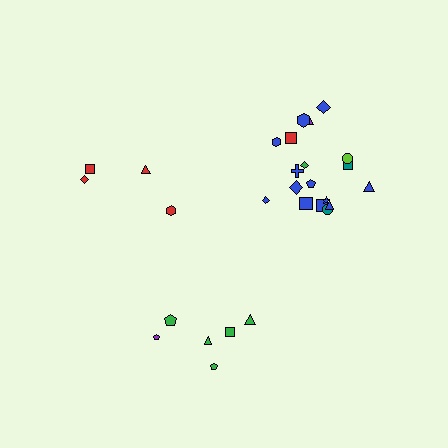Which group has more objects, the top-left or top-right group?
The top-right group.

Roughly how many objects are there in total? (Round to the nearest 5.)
Roughly 30 objects in total.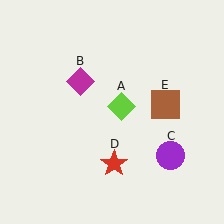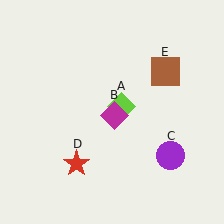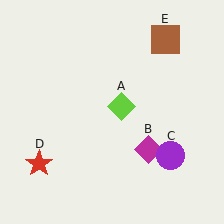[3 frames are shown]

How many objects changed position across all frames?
3 objects changed position: magenta diamond (object B), red star (object D), brown square (object E).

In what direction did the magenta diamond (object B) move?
The magenta diamond (object B) moved down and to the right.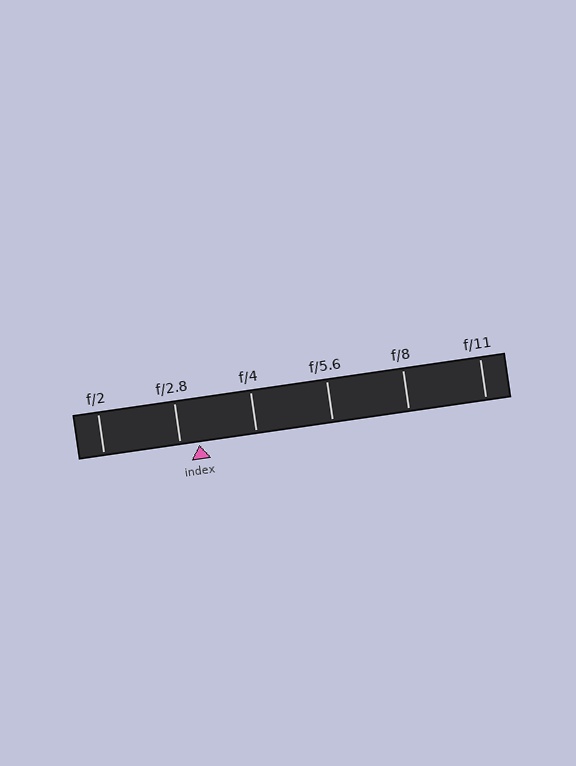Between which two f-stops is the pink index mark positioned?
The index mark is between f/2.8 and f/4.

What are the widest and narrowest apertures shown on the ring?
The widest aperture shown is f/2 and the narrowest is f/11.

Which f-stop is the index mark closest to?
The index mark is closest to f/2.8.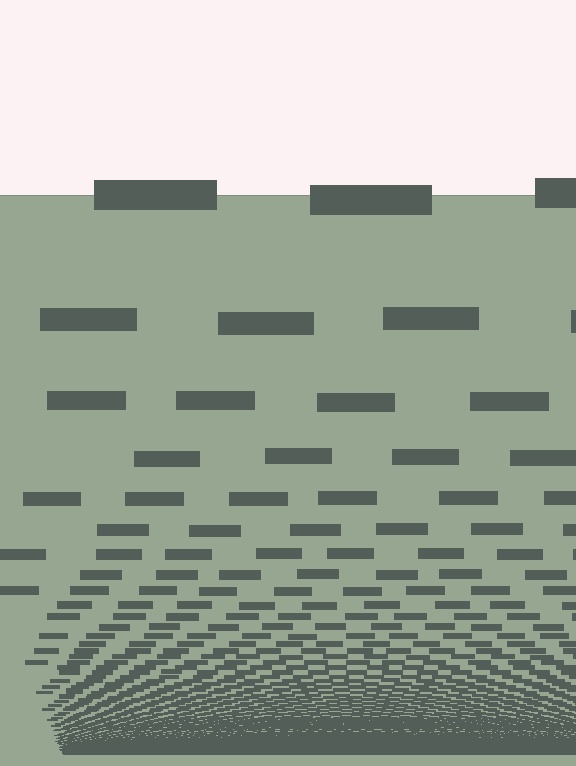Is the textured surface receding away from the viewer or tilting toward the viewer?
The surface appears to tilt toward the viewer. Texture elements get larger and sparser toward the top.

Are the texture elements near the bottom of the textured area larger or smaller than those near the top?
Smaller. The gradient is inverted — elements near the bottom are smaller and denser.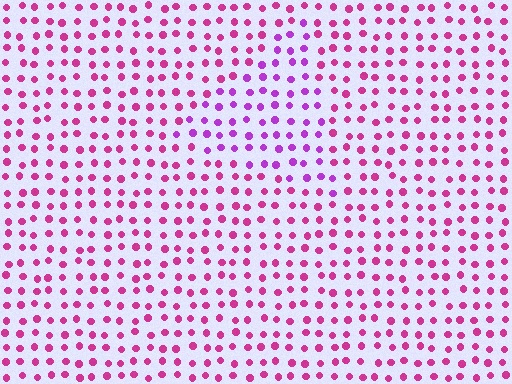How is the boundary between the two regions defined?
The boundary is defined purely by a slight shift in hue (about 32 degrees). Spacing, size, and orientation are identical on both sides.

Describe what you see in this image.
The image is filled with small magenta elements in a uniform arrangement. A triangle-shaped region is visible where the elements are tinted to a slightly different hue, forming a subtle color boundary.